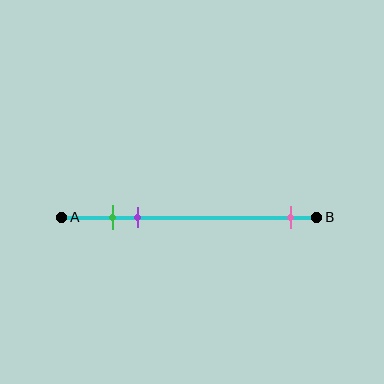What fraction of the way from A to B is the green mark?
The green mark is approximately 20% (0.2) of the way from A to B.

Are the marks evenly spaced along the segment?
No, the marks are not evenly spaced.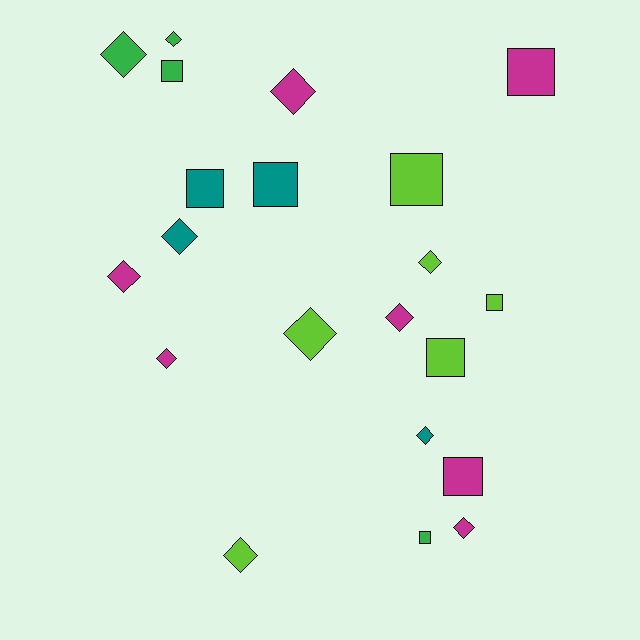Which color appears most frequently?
Magenta, with 7 objects.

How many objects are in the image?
There are 21 objects.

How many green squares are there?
There are 2 green squares.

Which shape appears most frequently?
Diamond, with 12 objects.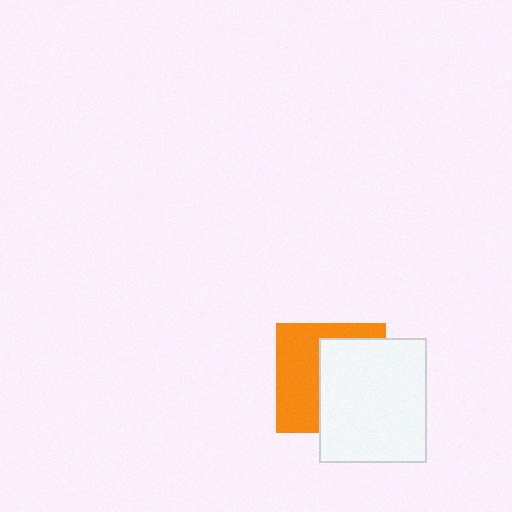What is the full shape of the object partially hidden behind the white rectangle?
The partially hidden object is an orange square.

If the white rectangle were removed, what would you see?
You would see the complete orange square.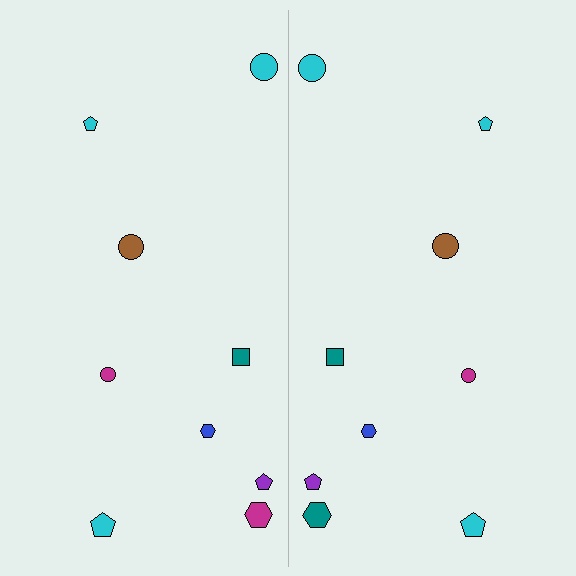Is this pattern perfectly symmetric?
No, the pattern is not perfectly symmetric. The teal hexagon on the right side breaks the symmetry — its mirror counterpart is magenta.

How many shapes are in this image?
There are 18 shapes in this image.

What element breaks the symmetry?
The teal hexagon on the right side breaks the symmetry — its mirror counterpart is magenta.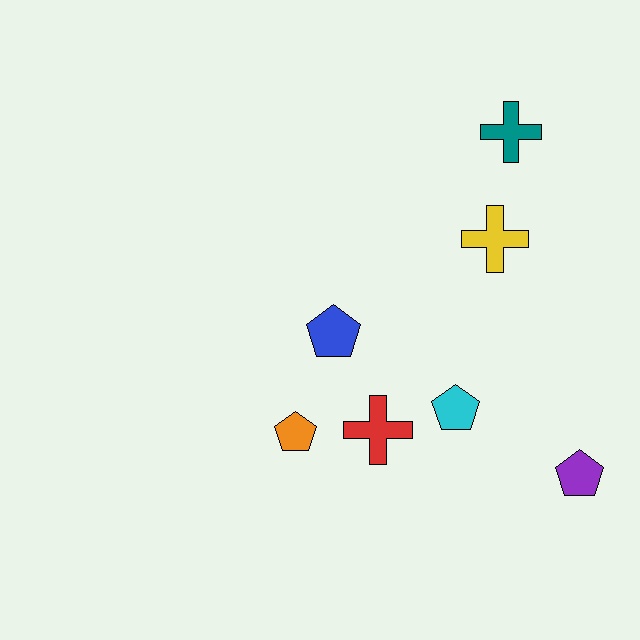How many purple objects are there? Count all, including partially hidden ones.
There is 1 purple object.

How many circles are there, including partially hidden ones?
There are no circles.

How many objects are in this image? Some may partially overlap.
There are 7 objects.